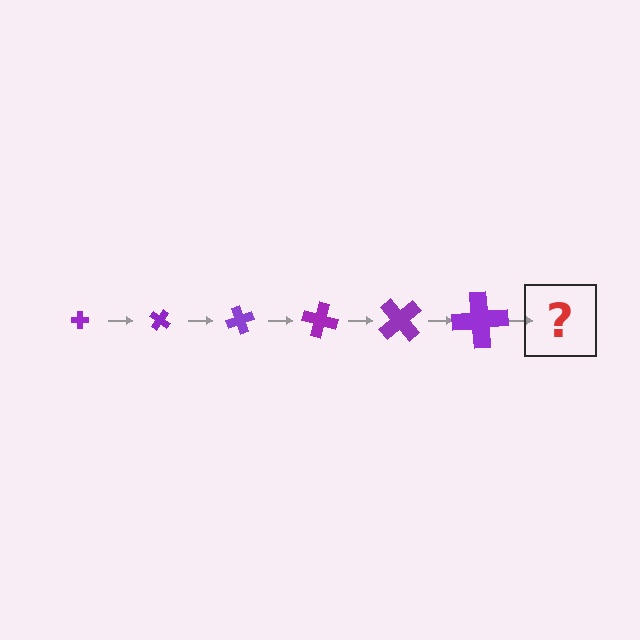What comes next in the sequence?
The next element should be a cross, larger than the previous one and rotated 210 degrees from the start.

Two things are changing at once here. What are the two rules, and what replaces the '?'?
The two rules are that the cross grows larger each step and it rotates 35 degrees each step. The '?' should be a cross, larger than the previous one and rotated 210 degrees from the start.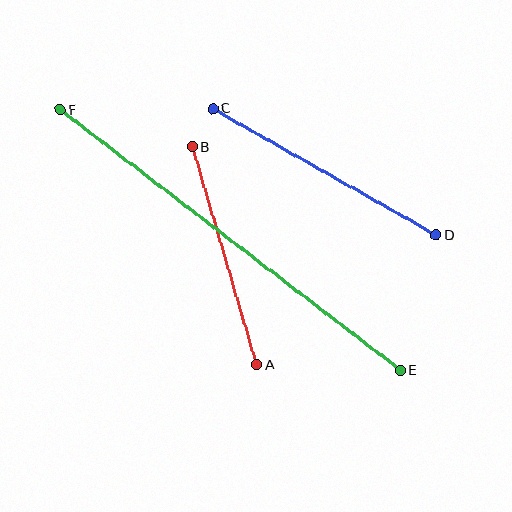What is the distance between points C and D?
The distance is approximately 256 pixels.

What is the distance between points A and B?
The distance is approximately 227 pixels.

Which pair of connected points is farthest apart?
Points E and F are farthest apart.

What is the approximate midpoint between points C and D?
The midpoint is at approximately (325, 172) pixels.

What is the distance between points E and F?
The distance is approximately 428 pixels.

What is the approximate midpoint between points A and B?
The midpoint is at approximately (224, 256) pixels.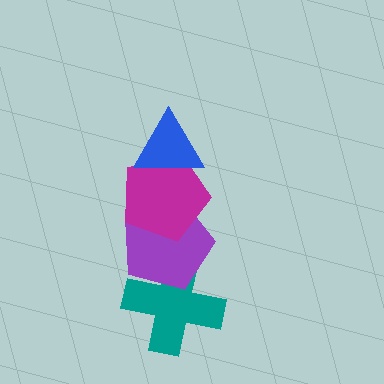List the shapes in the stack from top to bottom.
From top to bottom: the blue triangle, the magenta pentagon, the purple pentagon, the teal cross.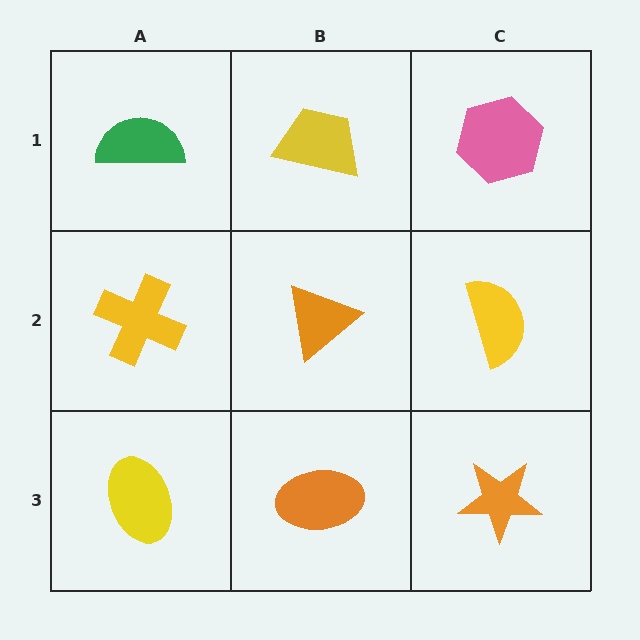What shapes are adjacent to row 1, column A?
A yellow cross (row 2, column A), a yellow trapezoid (row 1, column B).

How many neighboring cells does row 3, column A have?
2.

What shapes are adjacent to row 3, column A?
A yellow cross (row 2, column A), an orange ellipse (row 3, column B).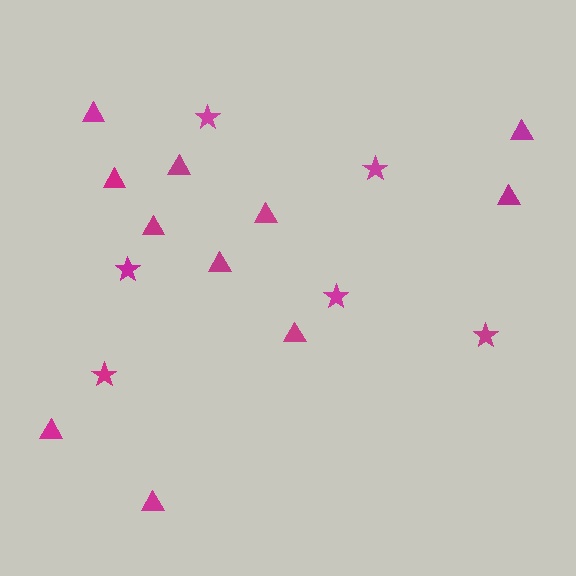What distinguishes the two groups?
There are 2 groups: one group of stars (6) and one group of triangles (11).